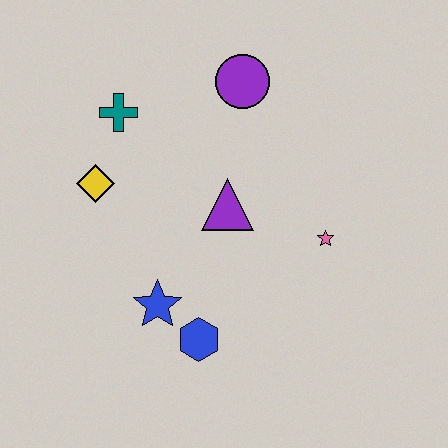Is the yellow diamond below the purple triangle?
No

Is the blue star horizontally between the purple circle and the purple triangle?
No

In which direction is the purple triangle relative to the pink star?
The purple triangle is to the left of the pink star.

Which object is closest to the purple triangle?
The pink star is closest to the purple triangle.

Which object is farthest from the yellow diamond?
The pink star is farthest from the yellow diamond.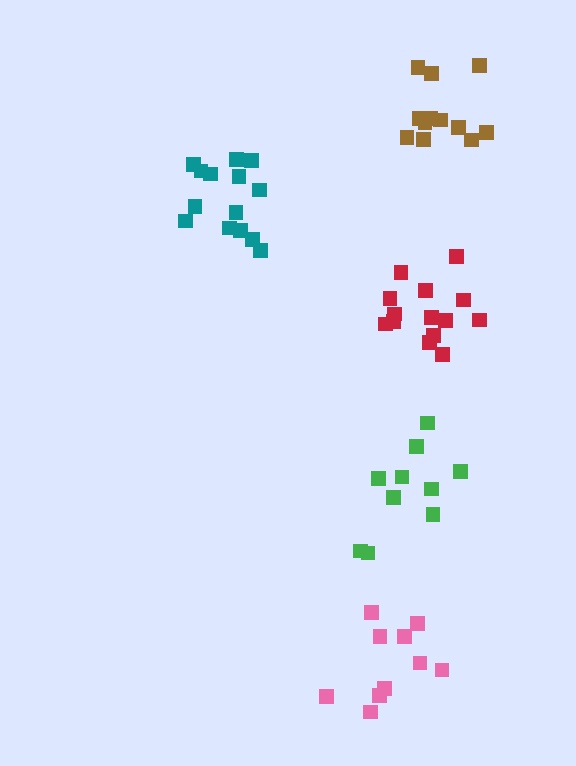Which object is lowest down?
The pink cluster is bottommost.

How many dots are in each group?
Group 1: 10 dots, Group 2: 14 dots, Group 3: 10 dots, Group 4: 12 dots, Group 5: 14 dots (60 total).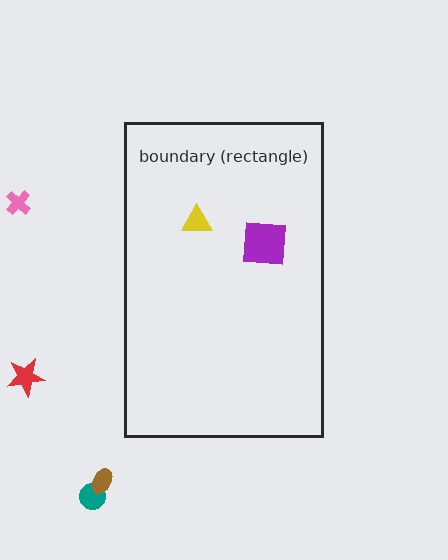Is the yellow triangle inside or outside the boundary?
Inside.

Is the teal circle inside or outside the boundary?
Outside.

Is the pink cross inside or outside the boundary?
Outside.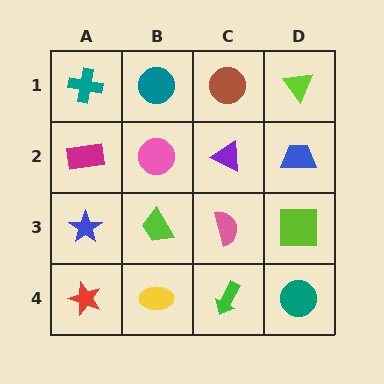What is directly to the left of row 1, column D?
A brown circle.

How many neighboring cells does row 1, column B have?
3.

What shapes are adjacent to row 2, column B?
A teal circle (row 1, column B), a lime trapezoid (row 3, column B), a magenta rectangle (row 2, column A), a purple triangle (row 2, column C).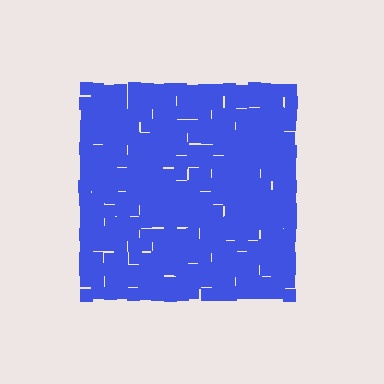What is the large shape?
The large shape is a square.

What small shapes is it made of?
It is made of small squares.